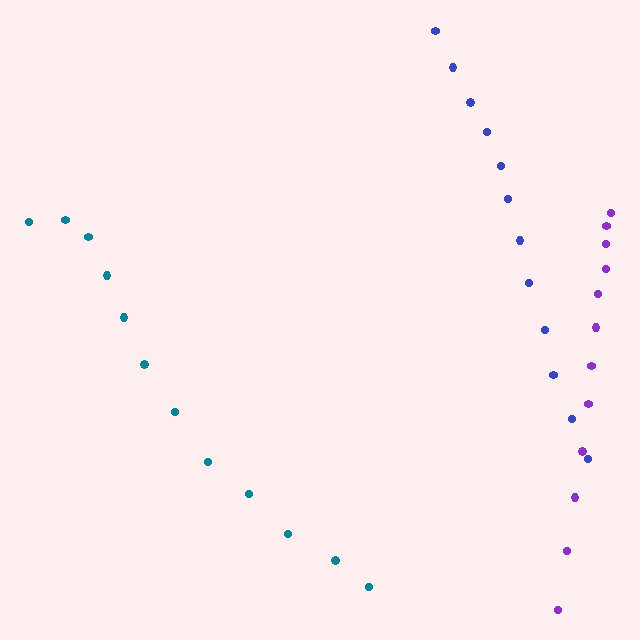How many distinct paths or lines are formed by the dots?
There are 3 distinct paths.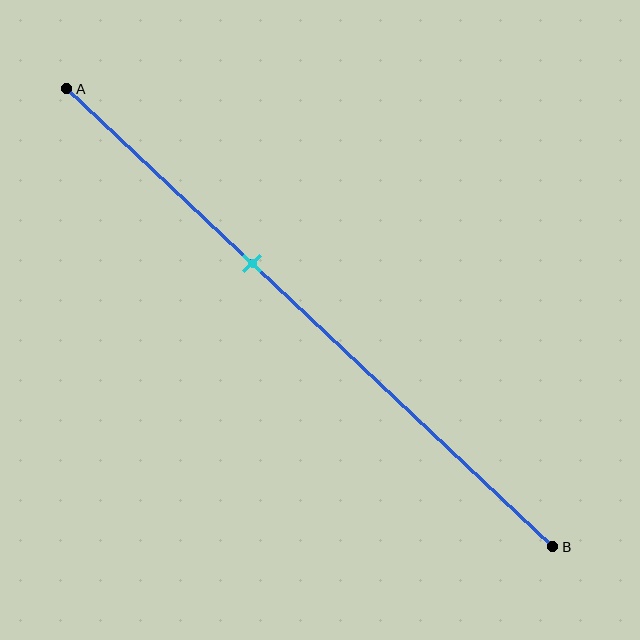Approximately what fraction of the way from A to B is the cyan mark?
The cyan mark is approximately 40% of the way from A to B.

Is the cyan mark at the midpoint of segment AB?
No, the mark is at about 40% from A, not at the 50% midpoint.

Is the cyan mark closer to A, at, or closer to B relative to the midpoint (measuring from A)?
The cyan mark is closer to point A than the midpoint of segment AB.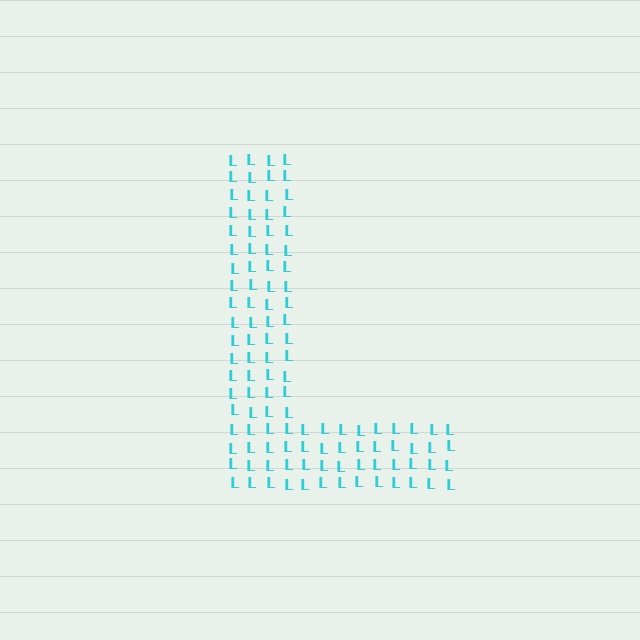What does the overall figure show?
The overall figure shows the letter L.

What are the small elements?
The small elements are letter L's.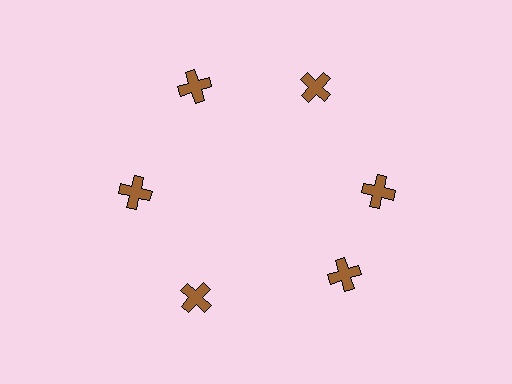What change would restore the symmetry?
The symmetry would be restored by rotating it back into even spacing with its neighbors so that all 6 crosses sit at equal angles and equal distance from the center.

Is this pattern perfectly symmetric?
No. The 6 brown crosses are arranged in a ring, but one element near the 5 o'clock position is rotated out of alignment along the ring, breaking the 6-fold rotational symmetry.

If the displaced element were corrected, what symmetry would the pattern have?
It would have 6-fold rotational symmetry — the pattern would map onto itself every 60 degrees.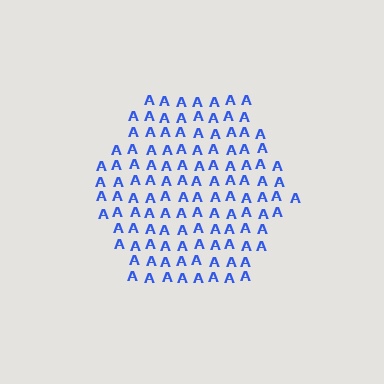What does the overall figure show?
The overall figure shows a hexagon.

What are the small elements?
The small elements are letter A's.